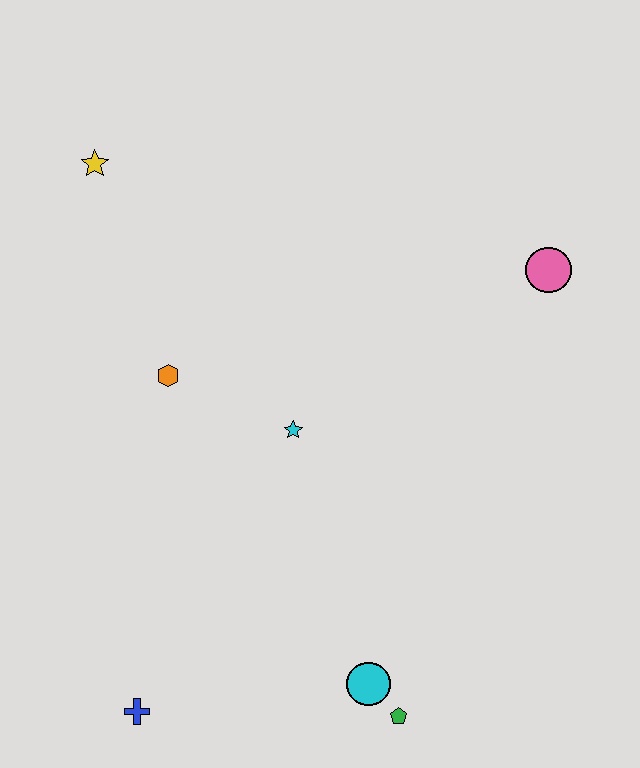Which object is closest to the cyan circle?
The green pentagon is closest to the cyan circle.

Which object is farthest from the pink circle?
The blue cross is farthest from the pink circle.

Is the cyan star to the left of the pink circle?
Yes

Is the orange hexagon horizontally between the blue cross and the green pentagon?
Yes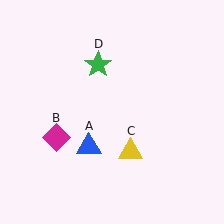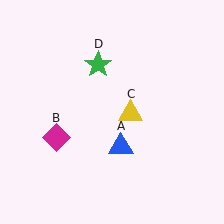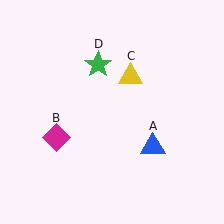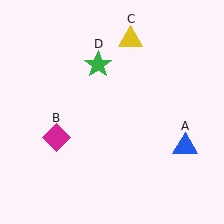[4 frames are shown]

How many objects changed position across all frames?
2 objects changed position: blue triangle (object A), yellow triangle (object C).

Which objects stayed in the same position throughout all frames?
Magenta diamond (object B) and green star (object D) remained stationary.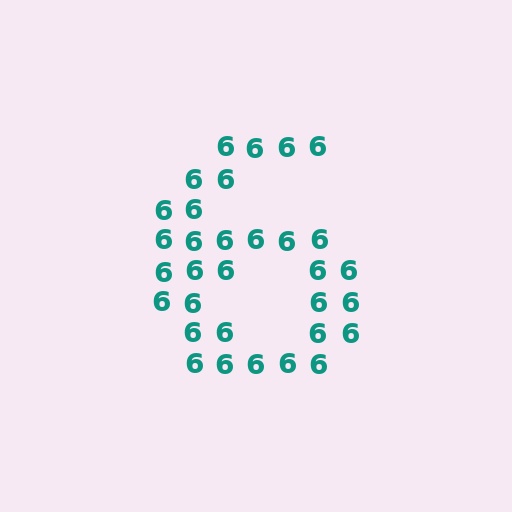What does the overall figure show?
The overall figure shows the digit 6.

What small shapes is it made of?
It is made of small digit 6's.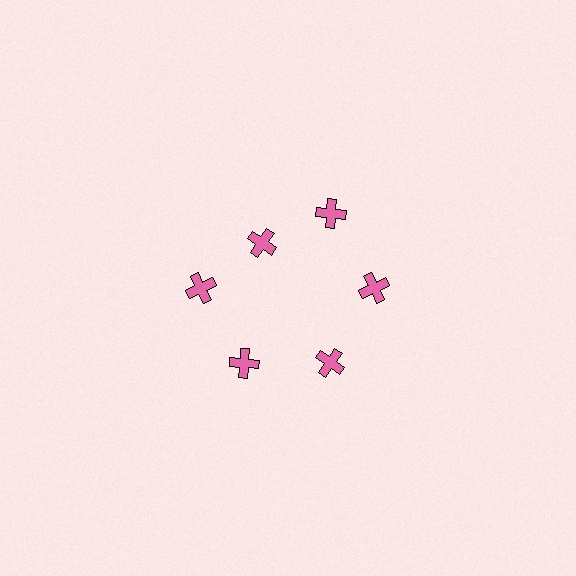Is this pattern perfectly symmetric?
No. The 6 pink crosses are arranged in a ring, but one element near the 11 o'clock position is pulled inward toward the center, breaking the 6-fold rotational symmetry.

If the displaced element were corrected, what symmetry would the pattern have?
It would have 6-fold rotational symmetry — the pattern would map onto itself every 60 degrees.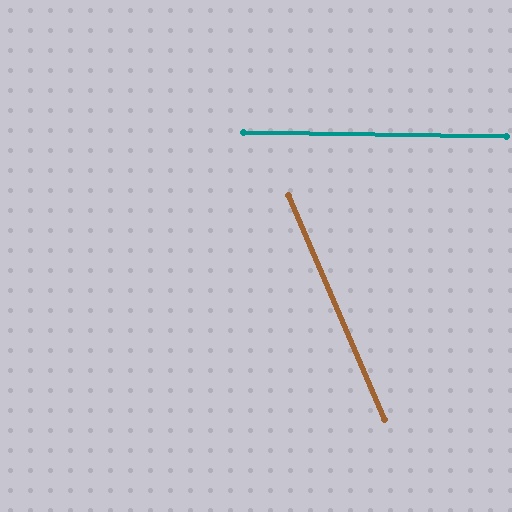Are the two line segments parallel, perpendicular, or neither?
Neither parallel nor perpendicular — they differ by about 66°.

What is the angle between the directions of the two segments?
Approximately 66 degrees.